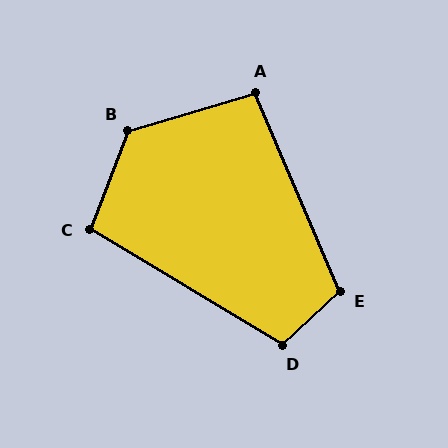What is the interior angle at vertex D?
Approximately 106 degrees (obtuse).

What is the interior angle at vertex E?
Approximately 110 degrees (obtuse).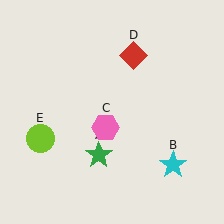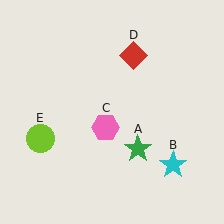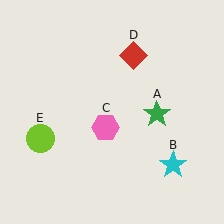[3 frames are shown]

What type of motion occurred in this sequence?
The green star (object A) rotated counterclockwise around the center of the scene.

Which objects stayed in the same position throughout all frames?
Cyan star (object B) and pink hexagon (object C) and red diamond (object D) and lime circle (object E) remained stationary.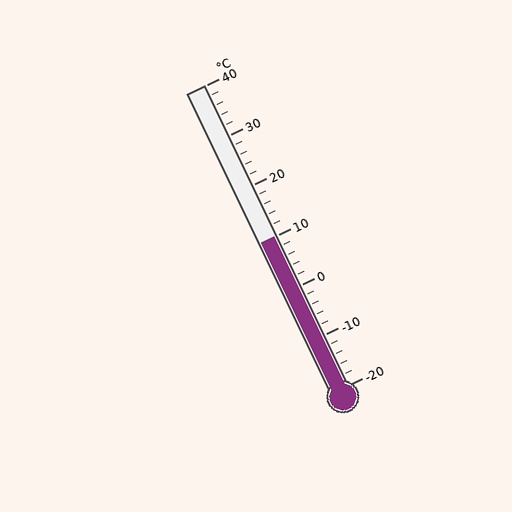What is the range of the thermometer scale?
The thermometer scale ranges from -20°C to 40°C.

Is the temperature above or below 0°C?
The temperature is above 0°C.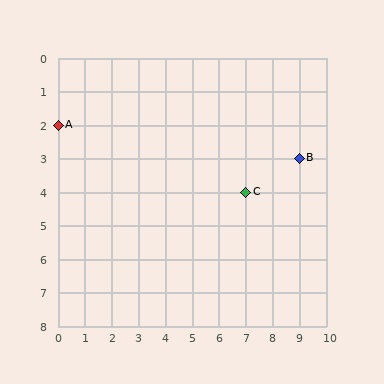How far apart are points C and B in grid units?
Points C and B are 2 columns and 1 row apart (about 2.2 grid units diagonally).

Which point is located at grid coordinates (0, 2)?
Point A is at (0, 2).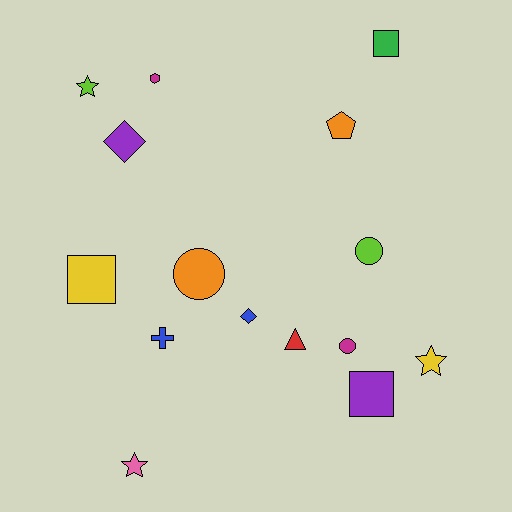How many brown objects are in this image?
There are no brown objects.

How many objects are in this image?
There are 15 objects.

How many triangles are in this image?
There is 1 triangle.